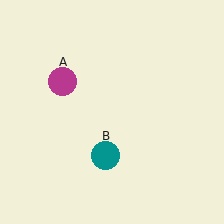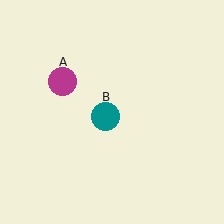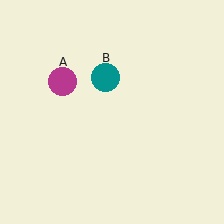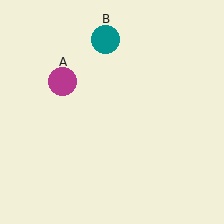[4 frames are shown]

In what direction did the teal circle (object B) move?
The teal circle (object B) moved up.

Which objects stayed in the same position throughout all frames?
Magenta circle (object A) remained stationary.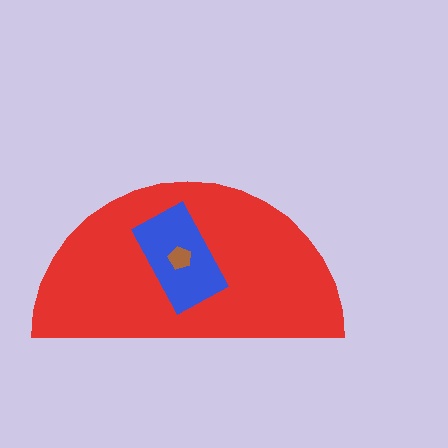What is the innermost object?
The brown pentagon.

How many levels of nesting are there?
3.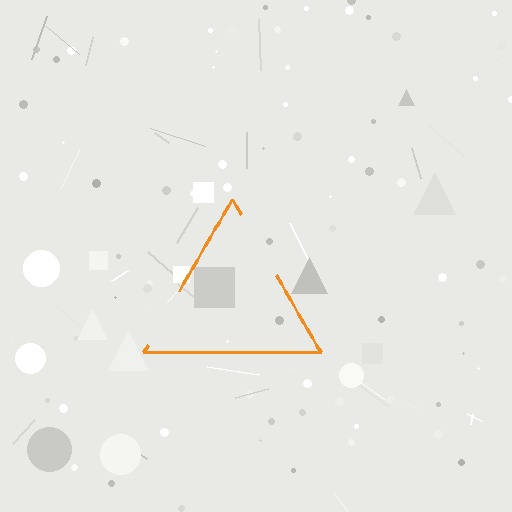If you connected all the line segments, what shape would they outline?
They would outline a triangle.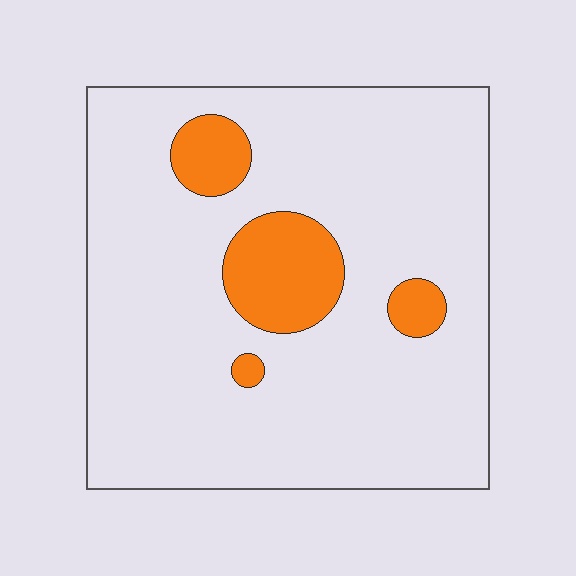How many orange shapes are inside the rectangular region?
4.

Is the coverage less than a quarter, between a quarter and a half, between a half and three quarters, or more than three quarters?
Less than a quarter.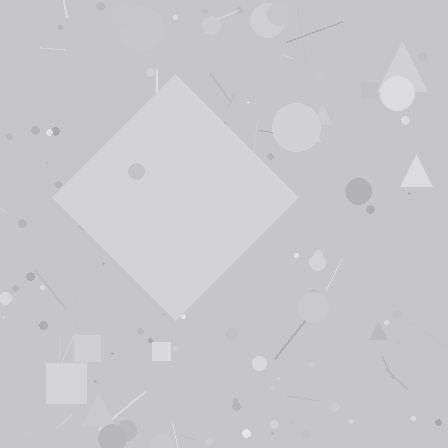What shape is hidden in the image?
A diamond is hidden in the image.